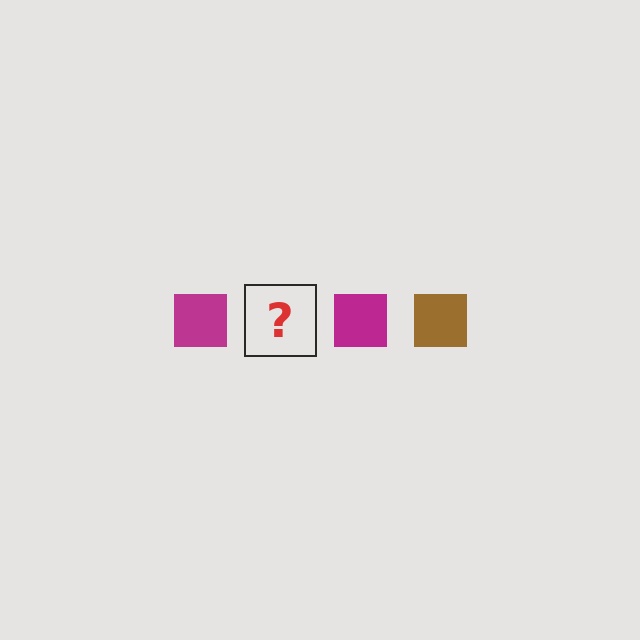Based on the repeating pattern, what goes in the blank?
The blank should be a brown square.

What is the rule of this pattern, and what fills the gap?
The rule is that the pattern cycles through magenta, brown squares. The gap should be filled with a brown square.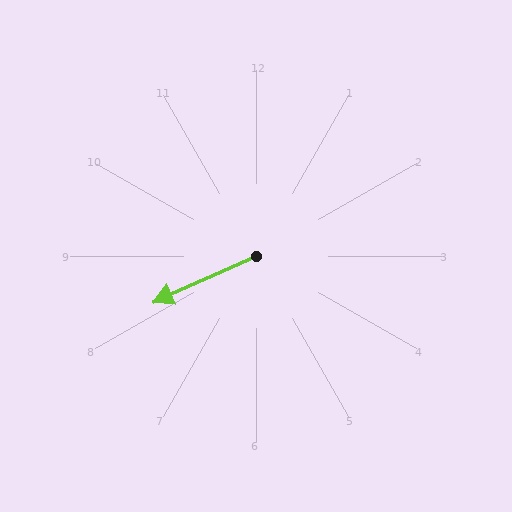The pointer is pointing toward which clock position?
Roughly 8 o'clock.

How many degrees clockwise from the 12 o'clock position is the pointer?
Approximately 246 degrees.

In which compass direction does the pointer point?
Southwest.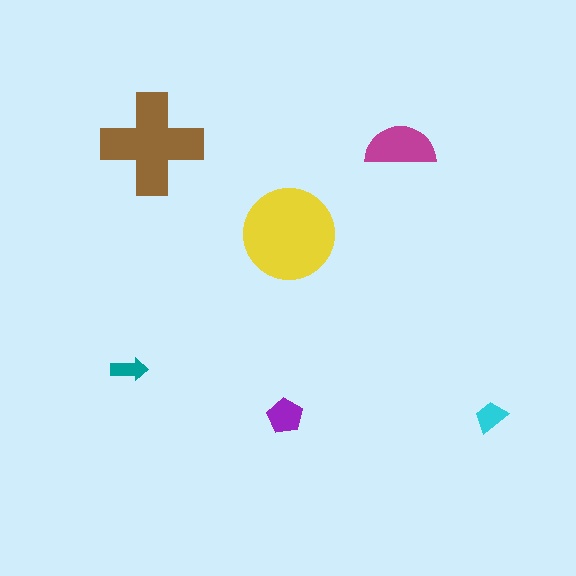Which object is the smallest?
The teal arrow.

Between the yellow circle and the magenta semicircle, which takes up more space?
The yellow circle.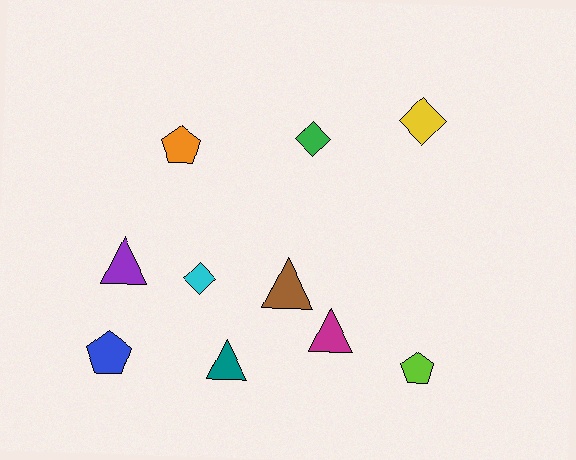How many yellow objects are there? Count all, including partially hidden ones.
There is 1 yellow object.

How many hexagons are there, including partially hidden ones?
There are no hexagons.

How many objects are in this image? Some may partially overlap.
There are 10 objects.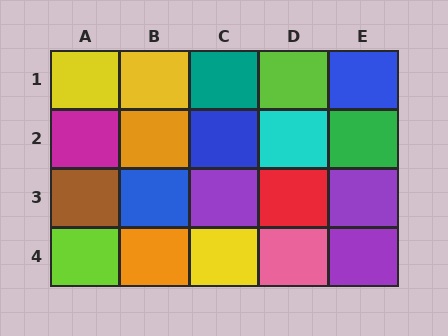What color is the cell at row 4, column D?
Pink.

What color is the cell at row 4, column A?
Lime.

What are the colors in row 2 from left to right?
Magenta, orange, blue, cyan, green.